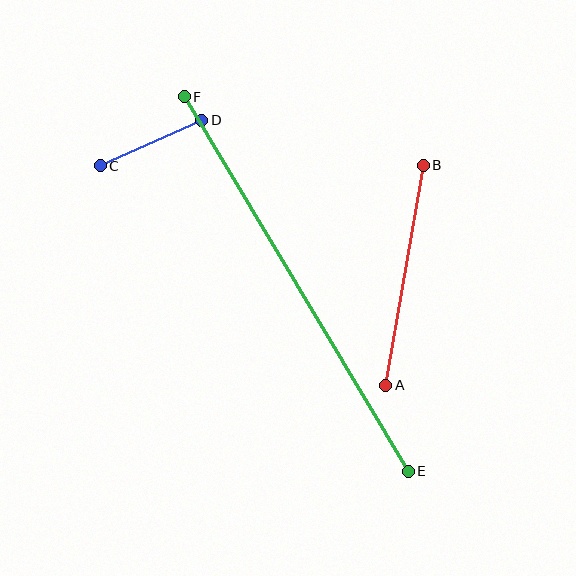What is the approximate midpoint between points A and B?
The midpoint is at approximately (405, 275) pixels.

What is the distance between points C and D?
The distance is approximately 111 pixels.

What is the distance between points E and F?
The distance is approximately 437 pixels.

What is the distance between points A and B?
The distance is approximately 223 pixels.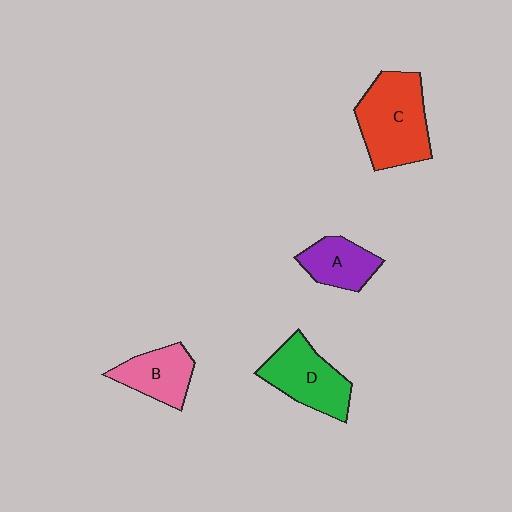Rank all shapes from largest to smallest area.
From largest to smallest: C (red), D (green), B (pink), A (purple).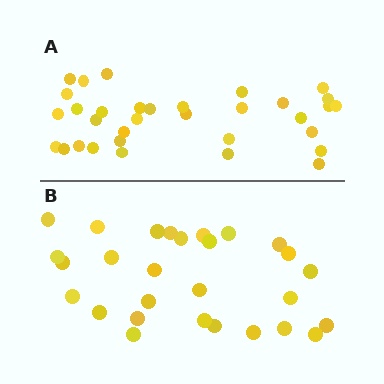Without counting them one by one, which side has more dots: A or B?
Region A (the top region) has more dots.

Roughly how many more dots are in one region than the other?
Region A has about 5 more dots than region B.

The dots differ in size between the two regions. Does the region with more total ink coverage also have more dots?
No. Region B has more total ink coverage because its dots are larger, but region A actually contains more individual dots. Total area can be misleading — the number of items is what matters here.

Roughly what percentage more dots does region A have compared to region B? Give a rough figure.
About 20% more.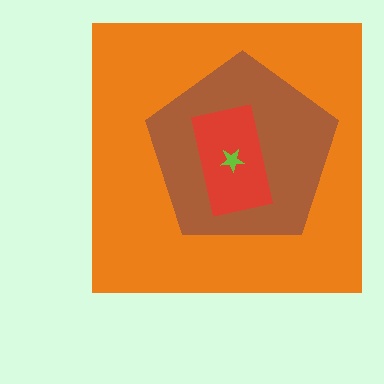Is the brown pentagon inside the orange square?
Yes.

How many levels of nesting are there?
4.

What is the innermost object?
The lime star.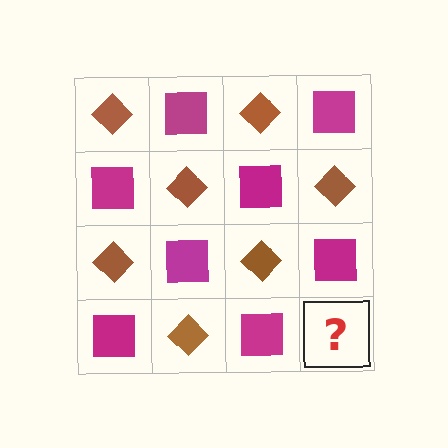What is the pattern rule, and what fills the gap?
The rule is that it alternates brown diamond and magenta square in a checkerboard pattern. The gap should be filled with a brown diamond.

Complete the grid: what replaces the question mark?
The question mark should be replaced with a brown diamond.